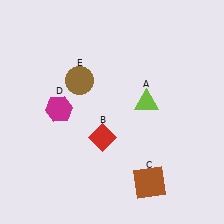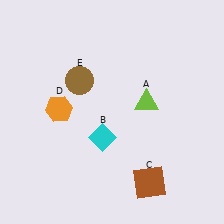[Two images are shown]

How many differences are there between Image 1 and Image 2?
There are 2 differences between the two images.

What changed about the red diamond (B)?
In Image 1, B is red. In Image 2, it changed to cyan.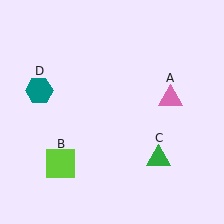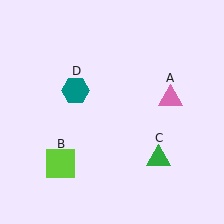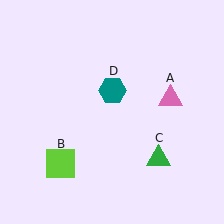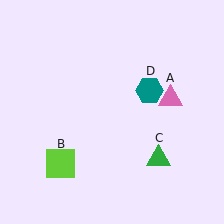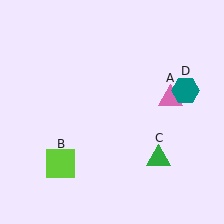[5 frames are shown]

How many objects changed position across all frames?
1 object changed position: teal hexagon (object D).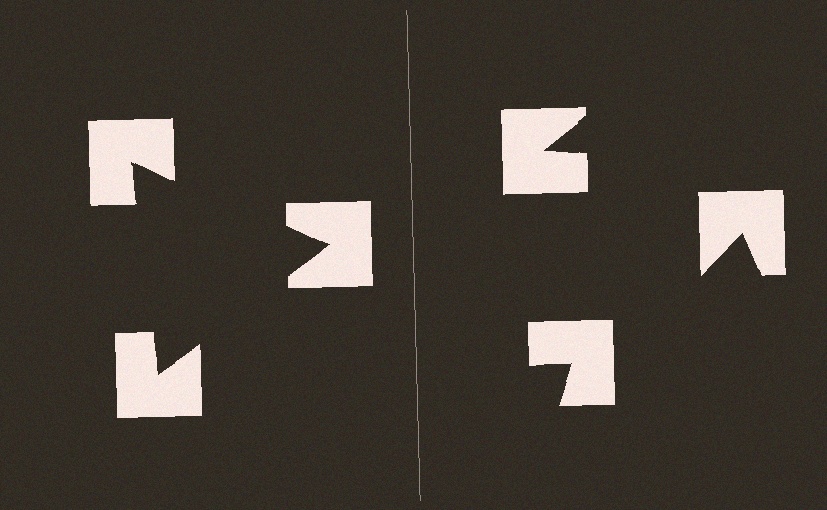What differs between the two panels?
The notched squares are positioned identically on both sides; only the wedge orientations differ. On the left they align to a triangle; on the right they are misaligned.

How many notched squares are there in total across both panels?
6 — 3 on each side.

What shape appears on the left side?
An illusory triangle.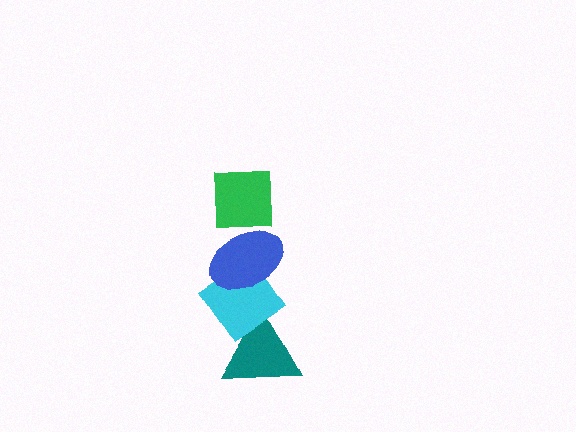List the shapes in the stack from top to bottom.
From top to bottom: the green square, the blue ellipse, the cyan diamond, the teal triangle.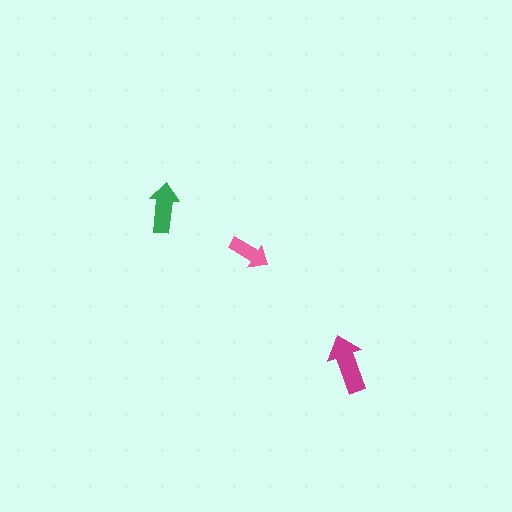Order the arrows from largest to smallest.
the magenta one, the green one, the pink one.